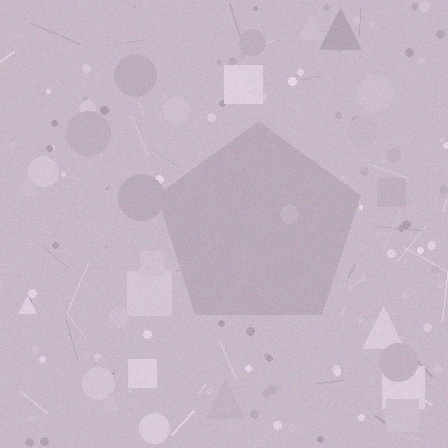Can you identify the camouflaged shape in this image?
The camouflaged shape is a pentagon.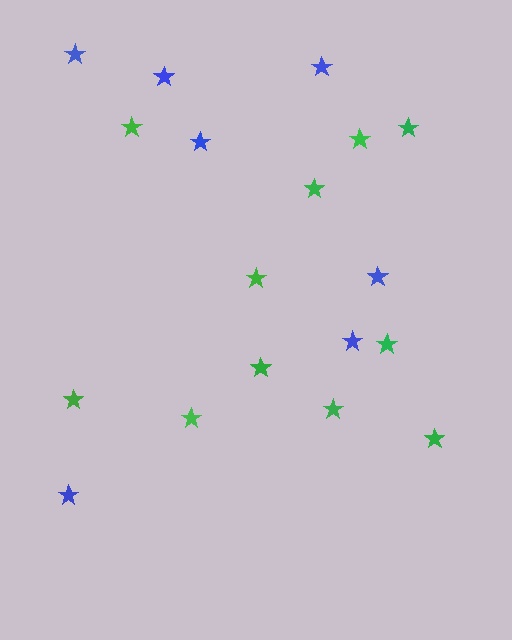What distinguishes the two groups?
There are 2 groups: one group of blue stars (7) and one group of green stars (11).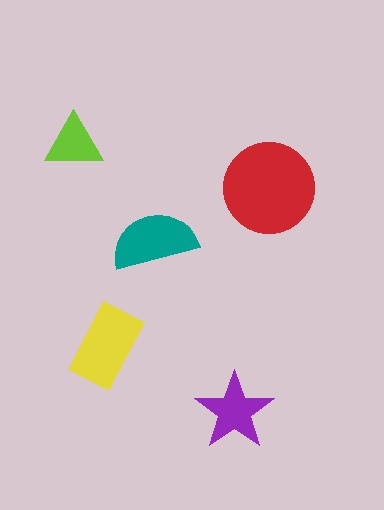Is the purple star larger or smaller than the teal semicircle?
Smaller.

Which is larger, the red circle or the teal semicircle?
The red circle.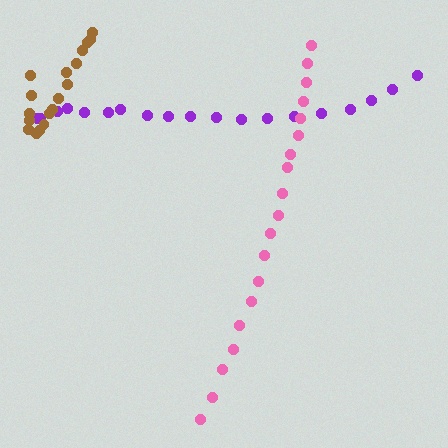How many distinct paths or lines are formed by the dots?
There are 3 distinct paths.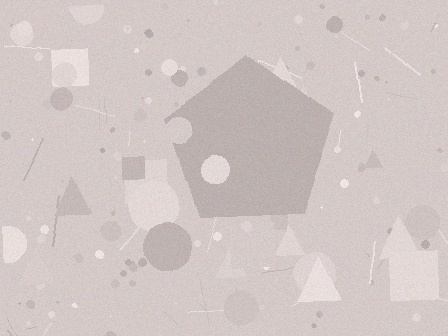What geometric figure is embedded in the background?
A pentagon is embedded in the background.